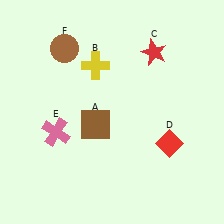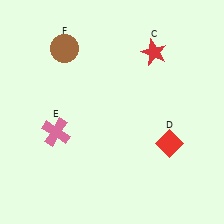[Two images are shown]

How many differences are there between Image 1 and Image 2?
There are 2 differences between the two images.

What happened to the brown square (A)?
The brown square (A) was removed in Image 2. It was in the bottom-left area of Image 1.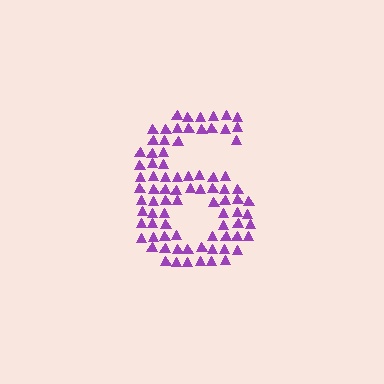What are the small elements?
The small elements are triangles.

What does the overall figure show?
The overall figure shows the digit 6.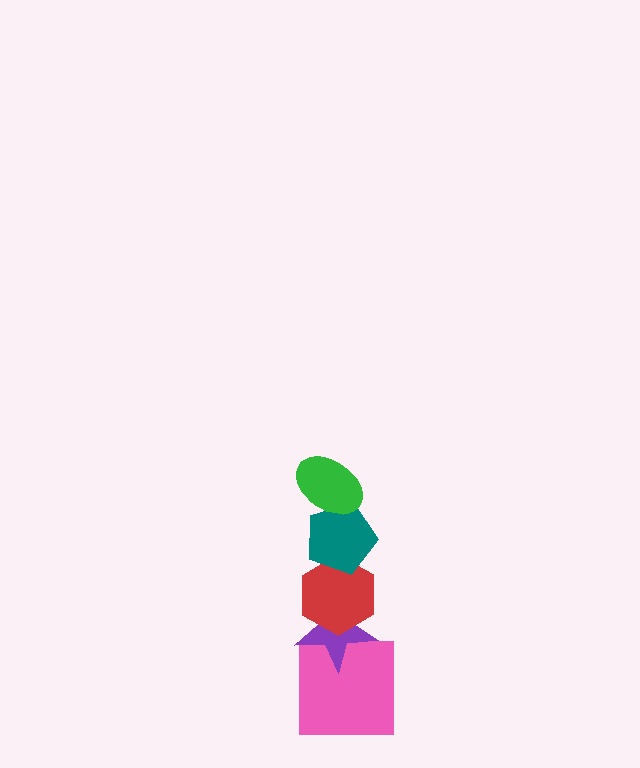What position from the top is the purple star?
The purple star is 4th from the top.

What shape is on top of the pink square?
The purple star is on top of the pink square.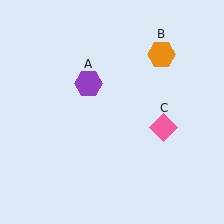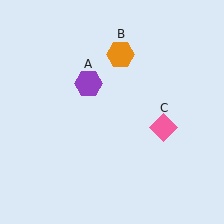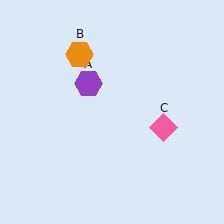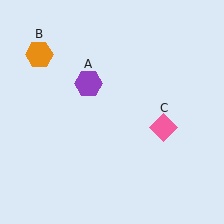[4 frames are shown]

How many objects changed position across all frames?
1 object changed position: orange hexagon (object B).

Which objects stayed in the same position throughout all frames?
Purple hexagon (object A) and pink diamond (object C) remained stationary.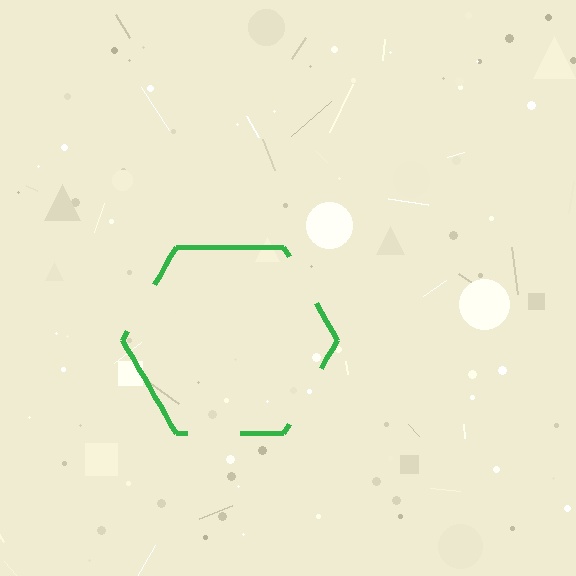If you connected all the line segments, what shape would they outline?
They would outline a hexagon.